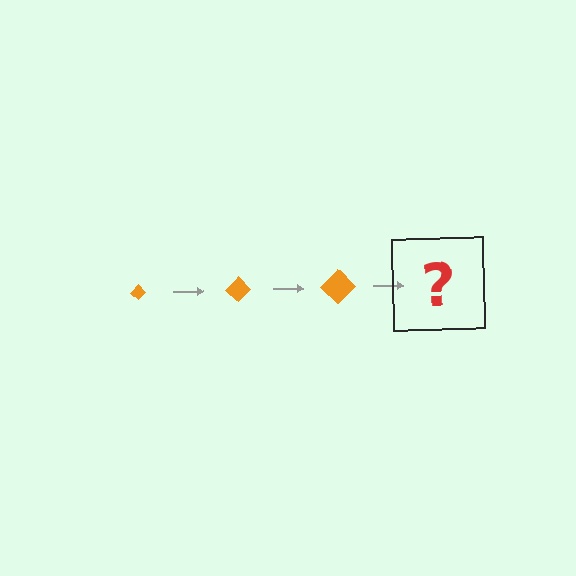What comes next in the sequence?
The next element should be an orange diamond, larger than the previous one.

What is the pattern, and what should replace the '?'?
The pattern is that the diamond gets progressively larger each step. The '?' should be an orange diamond, larger than the previous one.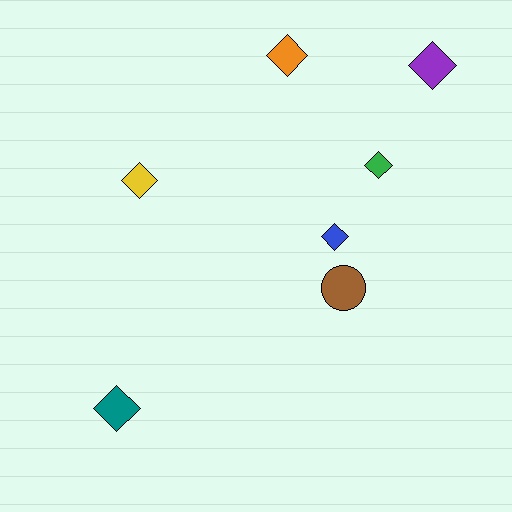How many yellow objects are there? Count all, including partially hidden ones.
There is 1 yellow object.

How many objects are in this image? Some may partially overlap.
There are 7 objects.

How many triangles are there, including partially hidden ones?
There are no triangles.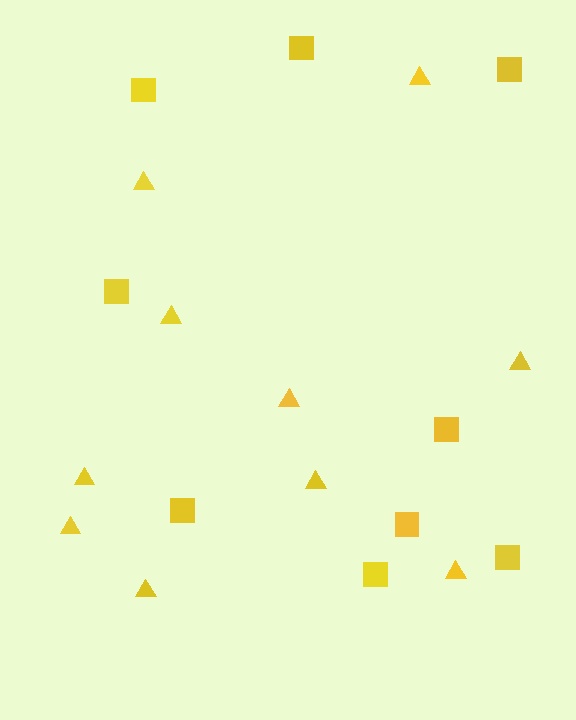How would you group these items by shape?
There are 2 groups: one group of triangles (10) and one group of squares (9).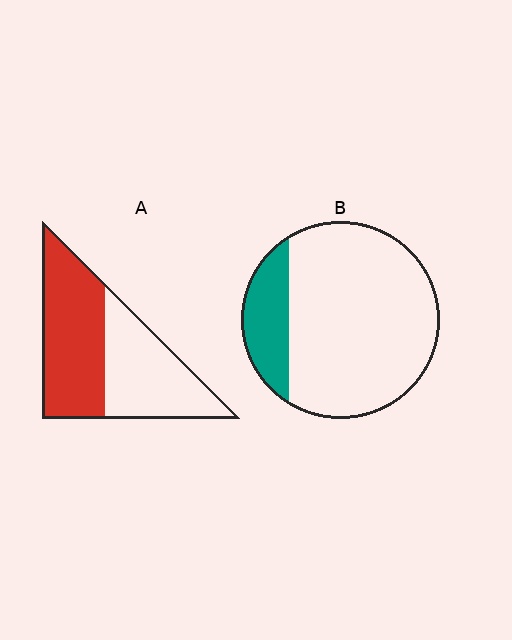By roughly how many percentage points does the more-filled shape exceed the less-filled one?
By roughly 35 percentage points (A over B).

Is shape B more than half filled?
No.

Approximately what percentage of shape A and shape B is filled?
A is approximately 55% and B is approximately 20%.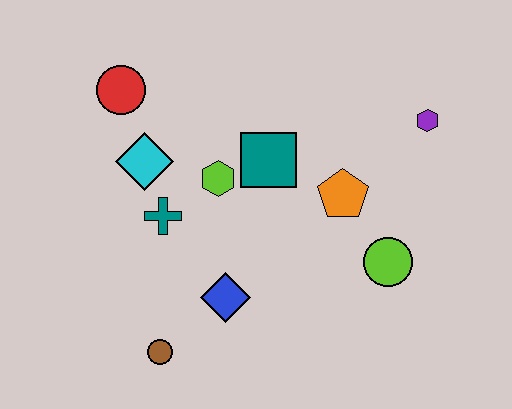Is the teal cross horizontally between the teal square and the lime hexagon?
No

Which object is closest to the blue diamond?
The brown circle is closest to the blue diamond.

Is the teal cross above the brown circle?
Yes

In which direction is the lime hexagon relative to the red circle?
The lime hexagon is to the right of the red circle.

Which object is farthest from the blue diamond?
The purple hexagon is farthest from the blue diamond.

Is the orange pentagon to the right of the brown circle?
Yes